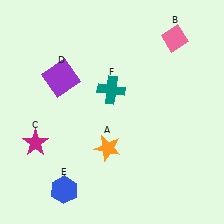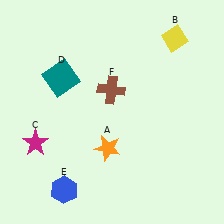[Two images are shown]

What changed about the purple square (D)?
In Image 1, D is purple. In Image 2, it changed to teal.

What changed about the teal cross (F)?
In Image 1, F is teal. In Image 2, it changed to brown.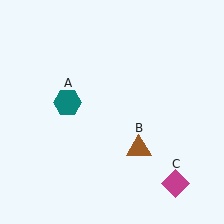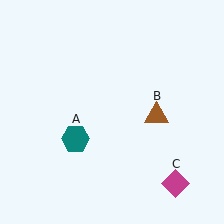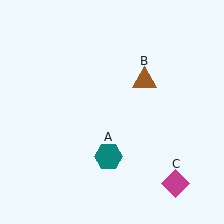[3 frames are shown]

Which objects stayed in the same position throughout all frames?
Magenta diamond (object C) remained stationary.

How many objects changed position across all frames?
2 objects changed position: teal hexagon (object A), brown triangle (object B).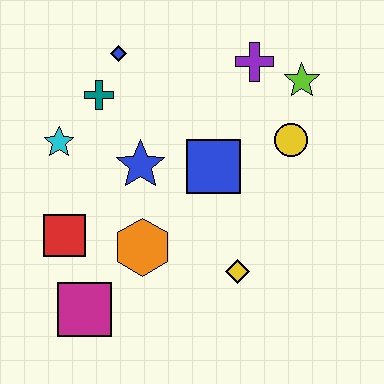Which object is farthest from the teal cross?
The yellow diamond is farthest from the teal cross.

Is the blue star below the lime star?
Yes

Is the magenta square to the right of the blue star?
No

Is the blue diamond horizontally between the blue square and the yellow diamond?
No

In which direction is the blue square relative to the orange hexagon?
The blue square is above the orange hexagon.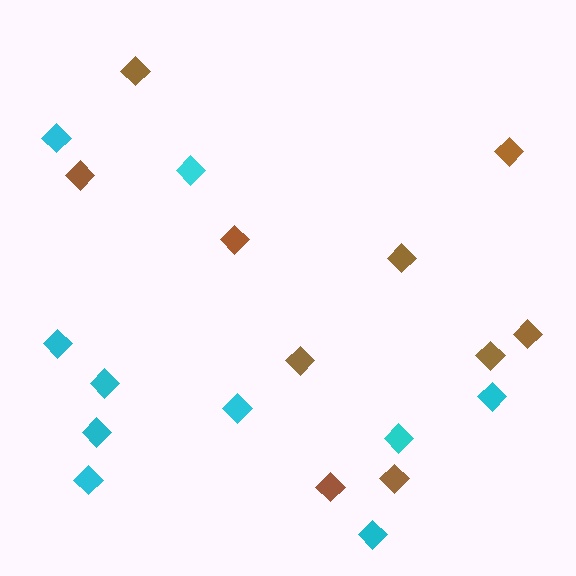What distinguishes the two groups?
There are 2 groups: one group of brown diamonds (10) and one group of cyan diamonds (10).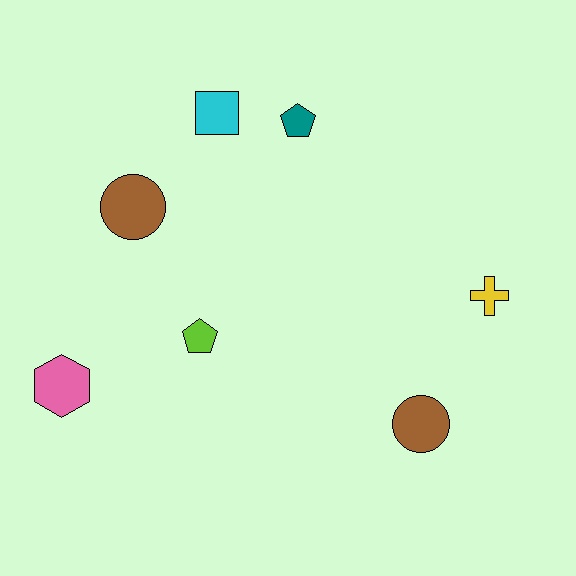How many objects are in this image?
There are 7 objects.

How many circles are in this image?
There are 2 circles.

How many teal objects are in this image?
There is 1 teal object.